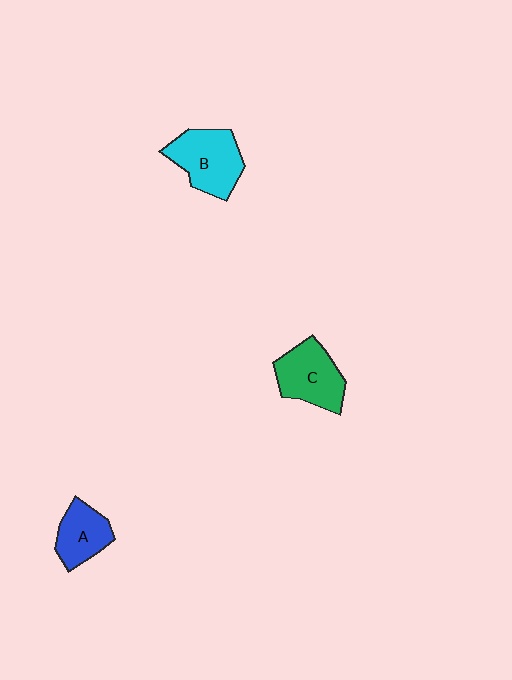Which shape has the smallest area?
Shape A (blue).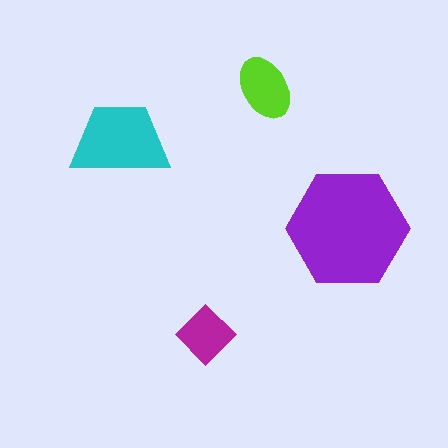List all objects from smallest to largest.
The magenta diamond, the lime ellipse, the cyan trapezoid, the purple hexagon.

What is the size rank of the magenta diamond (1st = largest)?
4th.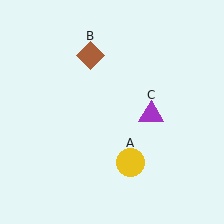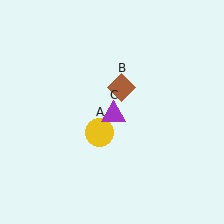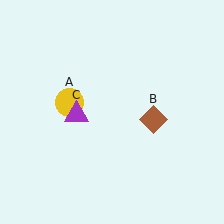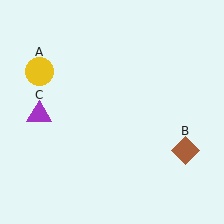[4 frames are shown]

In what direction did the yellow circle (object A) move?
The yellow circle (object A) moved up and to the left.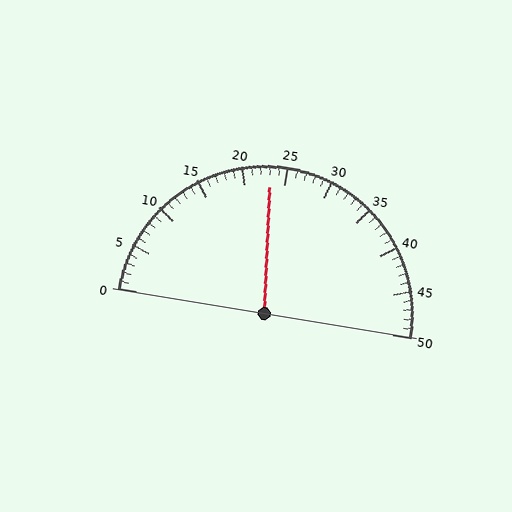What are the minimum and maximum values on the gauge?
The gauge ranges from 0 to 50.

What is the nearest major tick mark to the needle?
The nearest major tick mark is 25.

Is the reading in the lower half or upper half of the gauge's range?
The reading is in the lower half of the range (0 to 50).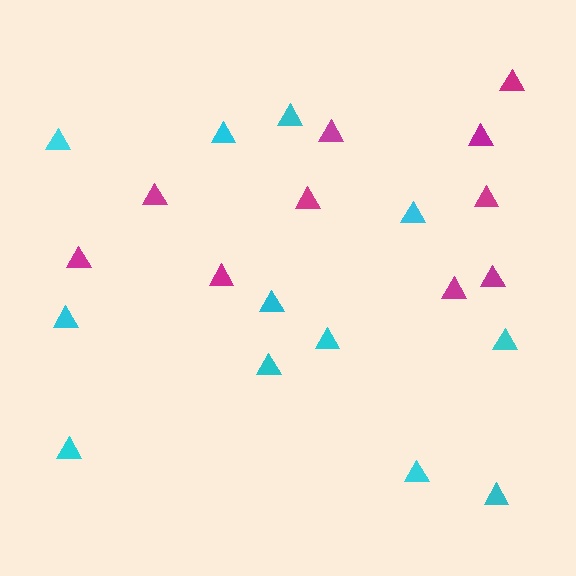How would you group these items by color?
There are 2 groups: one group of magenta triangles (10) and one group of cyan triangles (12).